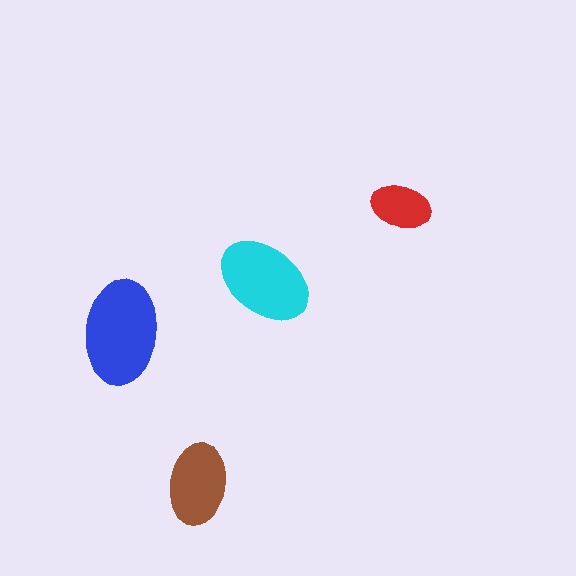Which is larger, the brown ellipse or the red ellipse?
The brown one.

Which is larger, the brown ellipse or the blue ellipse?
The blue one.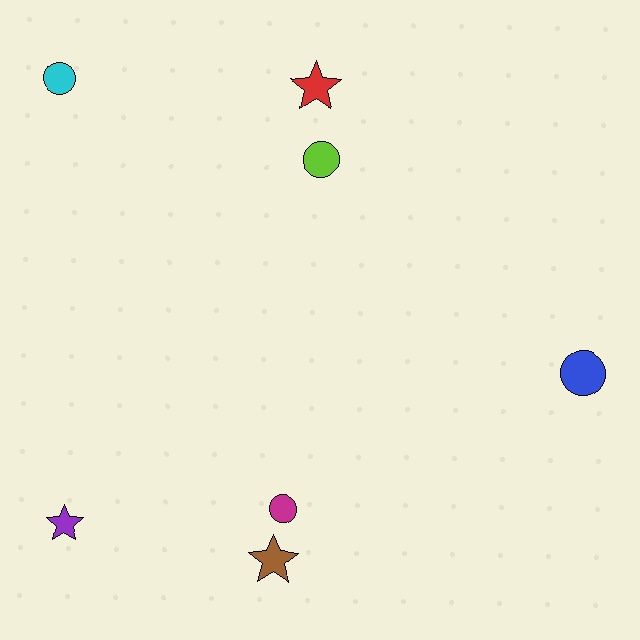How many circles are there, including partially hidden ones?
There are 4 circles.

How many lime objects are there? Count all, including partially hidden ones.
There is 1 lime object.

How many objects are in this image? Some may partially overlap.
There are 7 objects.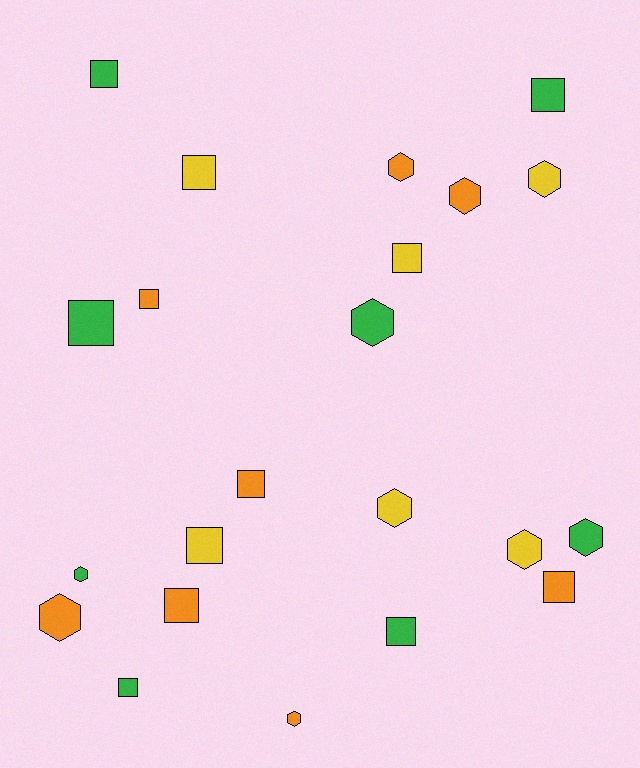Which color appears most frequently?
Orange, with 8 objects.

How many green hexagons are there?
There are 3 green hexagons.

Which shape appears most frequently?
Square, with 12 objects.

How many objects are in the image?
There are 22 objects.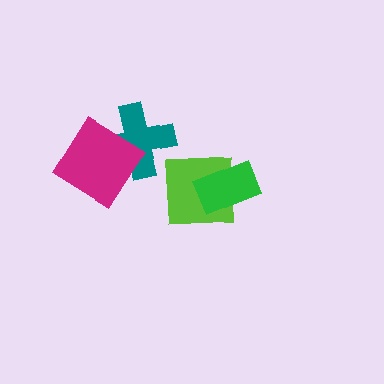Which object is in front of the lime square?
The green rectangle is in front of the lime square.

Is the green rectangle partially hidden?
No, no other shape covers it.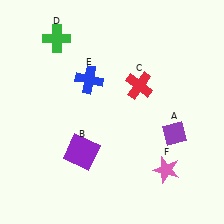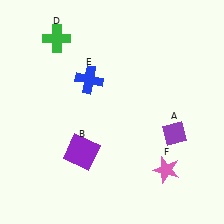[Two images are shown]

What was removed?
The red cross (C) was removed in Image 2.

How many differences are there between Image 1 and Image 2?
There is 1 difference between the two images.